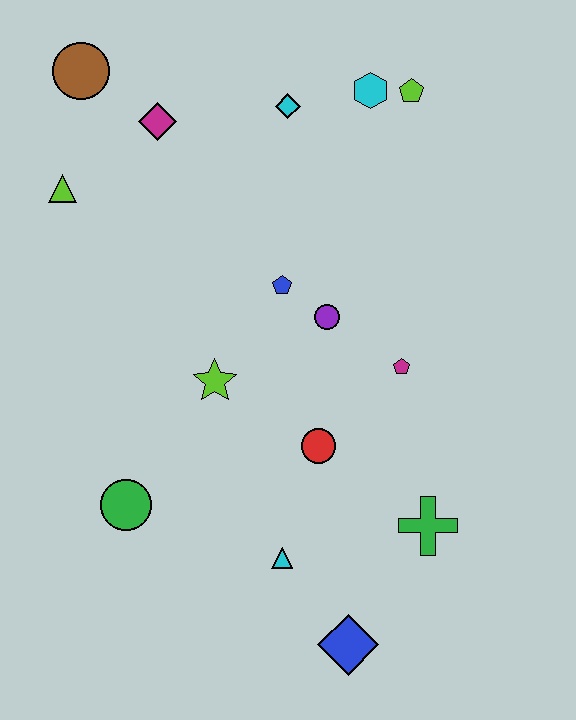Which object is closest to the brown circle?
The magenta diamond is closest to the brown circle.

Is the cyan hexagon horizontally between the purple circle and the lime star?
No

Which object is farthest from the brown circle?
The blue diamond is farthest from the brown circle.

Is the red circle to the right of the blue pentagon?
Yes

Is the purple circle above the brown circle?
No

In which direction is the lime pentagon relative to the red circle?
The lime pentagon is above the red circle.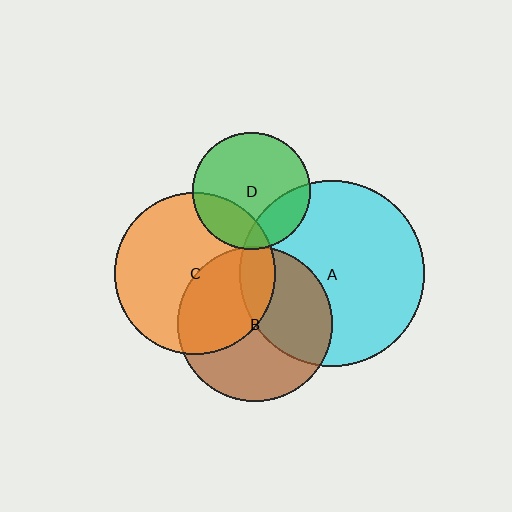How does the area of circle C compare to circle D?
Approximately 1.9 times.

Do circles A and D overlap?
Yes.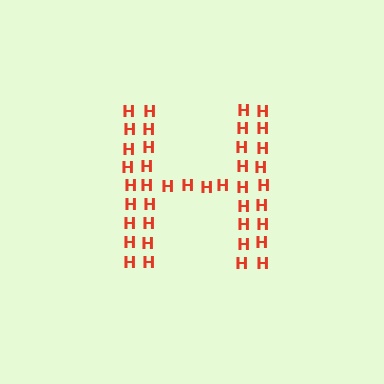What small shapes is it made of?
It is made of small letter H's.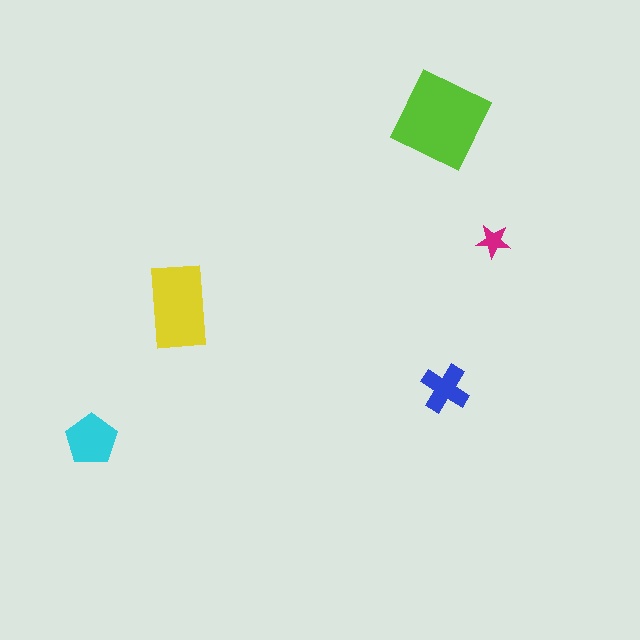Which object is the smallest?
The magenta star.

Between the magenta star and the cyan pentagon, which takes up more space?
The cyan pentagon.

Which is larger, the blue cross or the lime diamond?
The lime diamond.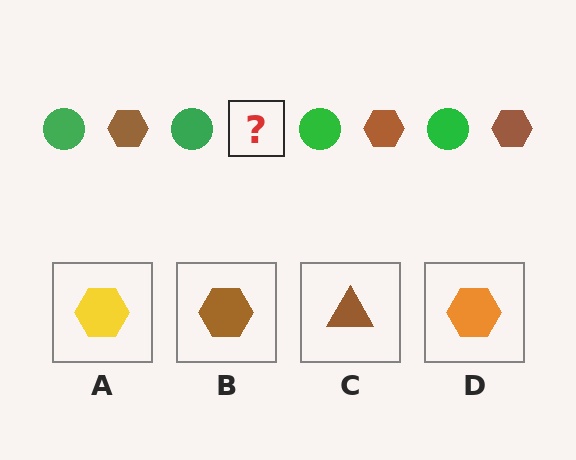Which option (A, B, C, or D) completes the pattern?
B.